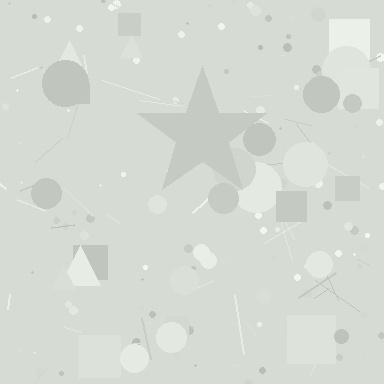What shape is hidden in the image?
A star is hidden in the image.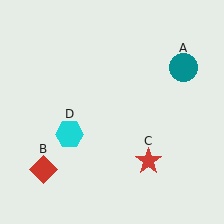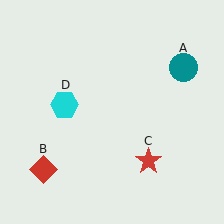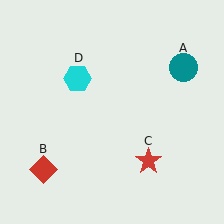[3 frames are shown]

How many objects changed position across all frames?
1 object changed position: cyan hexagon (object D).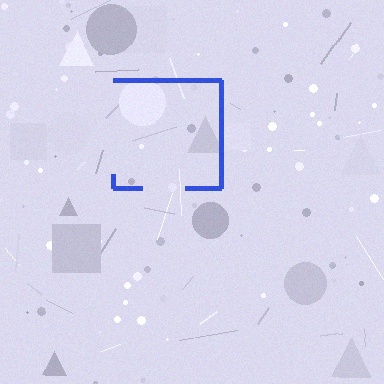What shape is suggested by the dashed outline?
The dashed outline suggests a square.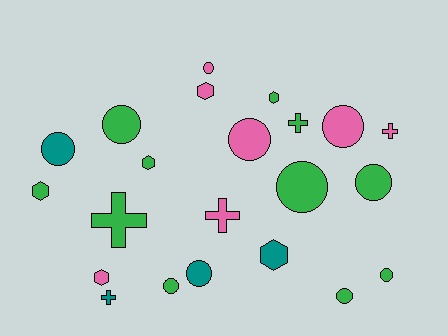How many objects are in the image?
There are 22 objects.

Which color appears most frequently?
Green, with 11 objects.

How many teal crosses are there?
There is 1 teal cross.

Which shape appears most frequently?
Circle, with 11 objects.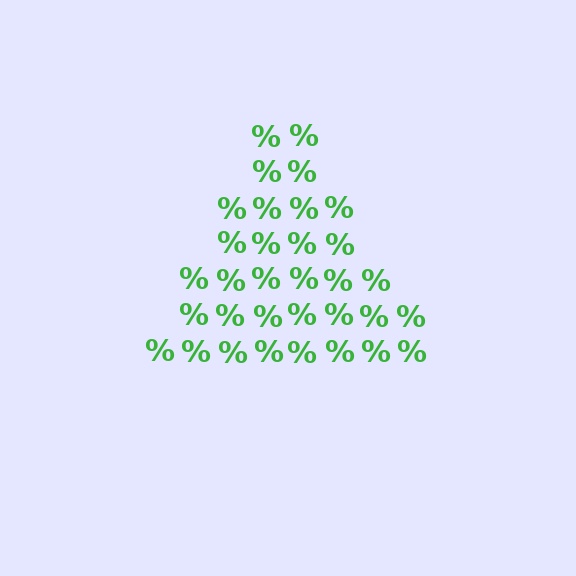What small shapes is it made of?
It is made of small percent signs.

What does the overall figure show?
The overall figure shows a triangle.